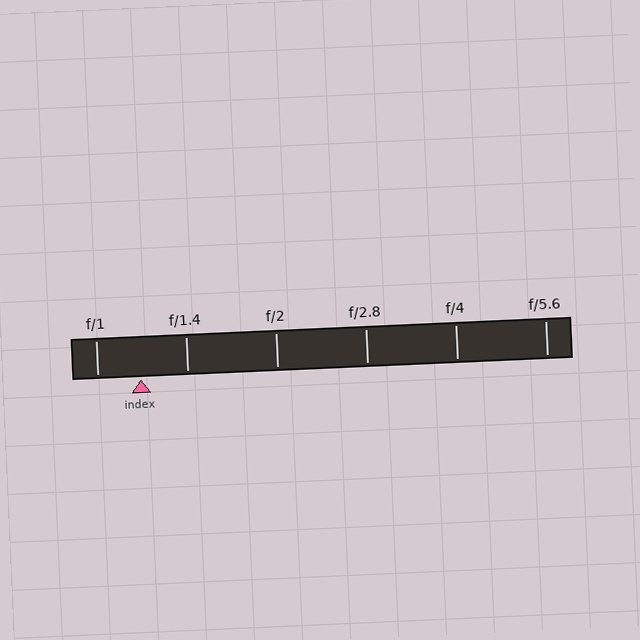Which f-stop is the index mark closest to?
The index mark is closest to f/1.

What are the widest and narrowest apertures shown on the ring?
The widest aperture shown is f/1 and the narrowest is f/5.6.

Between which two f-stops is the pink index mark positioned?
The index mark is between f/1 and f/1.4.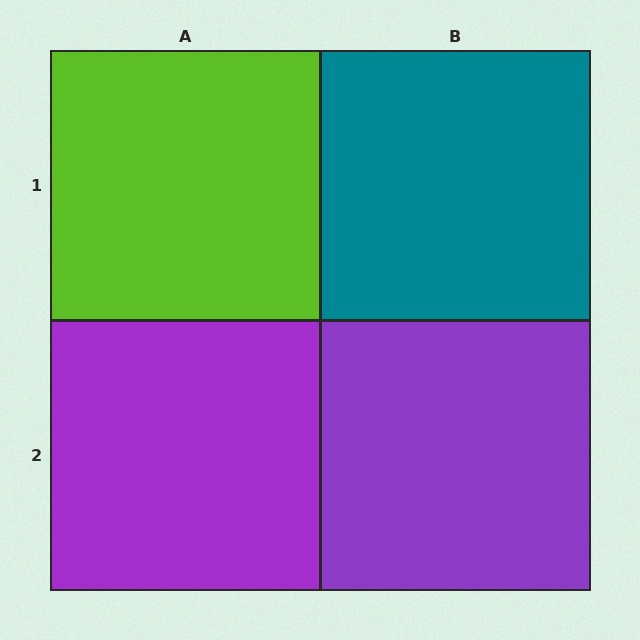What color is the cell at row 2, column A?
Purple.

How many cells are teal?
1 cell is teal.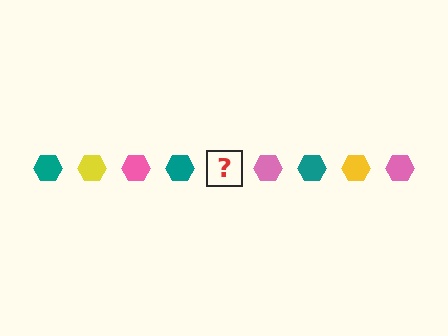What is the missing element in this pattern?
The missing element is a yellow hexagon.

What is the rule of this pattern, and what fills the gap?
The rule is that the pattern cycles through teal, yellow, pink hexagons. The gap should be filled with a yellow hexagon.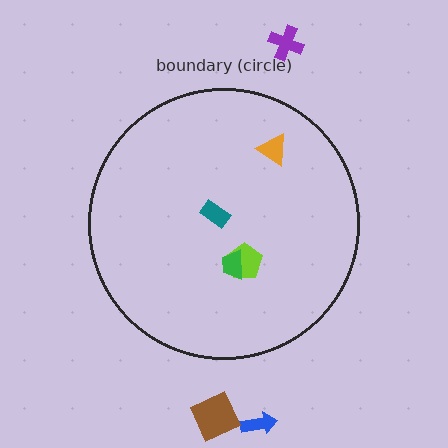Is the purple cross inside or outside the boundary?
Outside.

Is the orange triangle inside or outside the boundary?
Inside.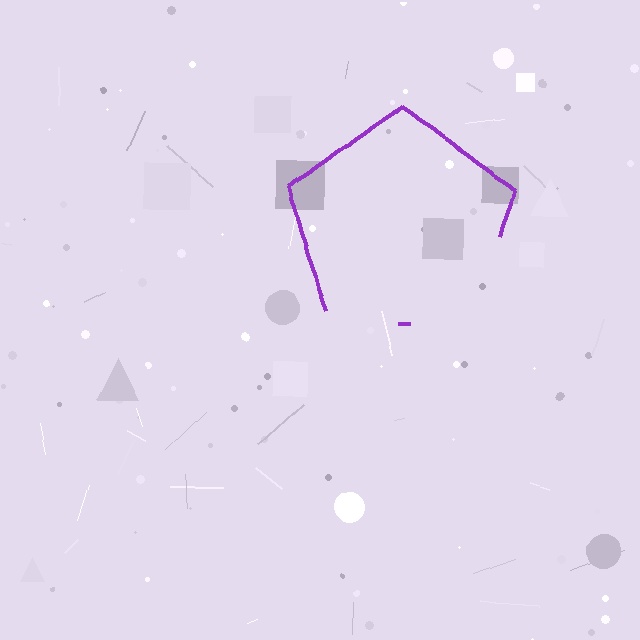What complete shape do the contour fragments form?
The contour fragments form a pentagon.